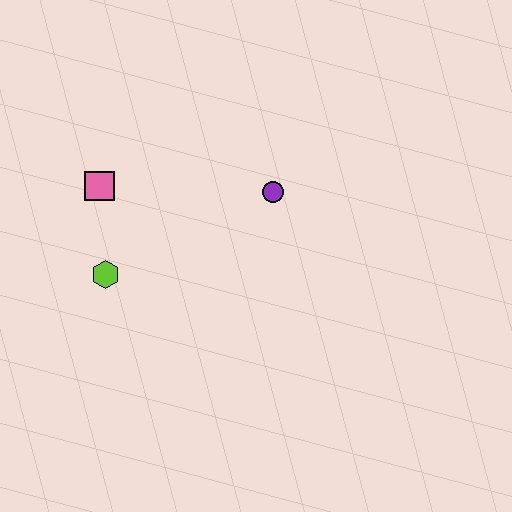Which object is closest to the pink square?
The lime hexagon is closest to the pink square.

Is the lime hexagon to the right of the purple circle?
No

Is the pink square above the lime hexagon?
Yes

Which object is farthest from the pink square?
The purple circle is farthest from the pink square.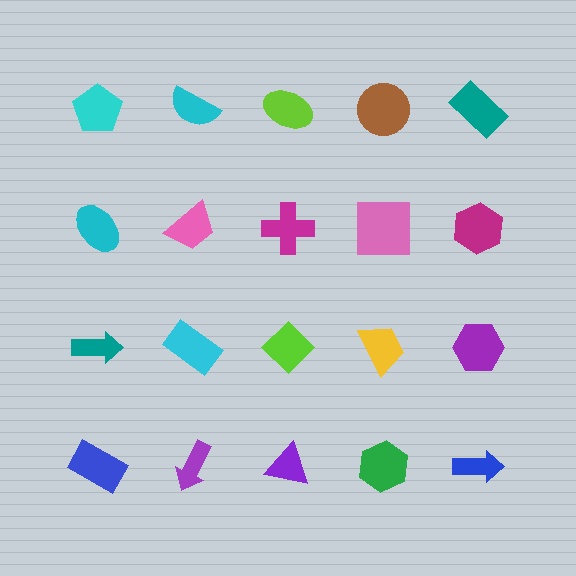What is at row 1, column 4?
A brown circle.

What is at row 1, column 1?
A cyan pentagon.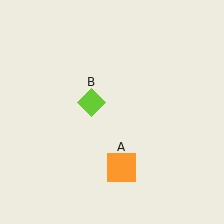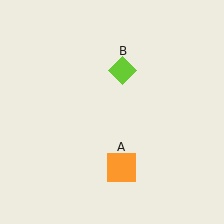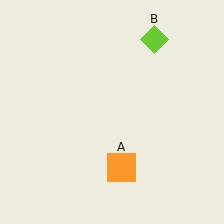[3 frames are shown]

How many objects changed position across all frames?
1 object changed position: lime diamond (object B).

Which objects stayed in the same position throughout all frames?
Orange square (object A) remained stationary.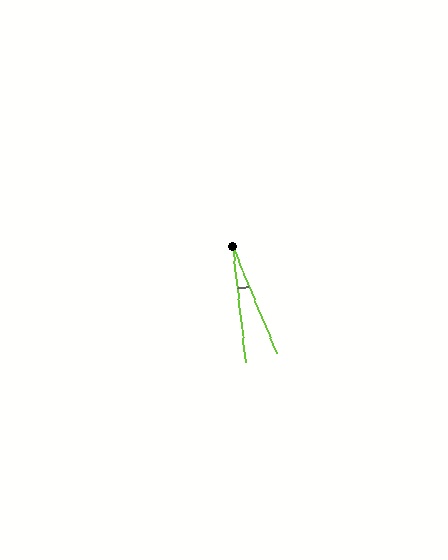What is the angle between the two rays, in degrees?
Approximately 16 degrees.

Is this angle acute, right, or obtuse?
It is acute.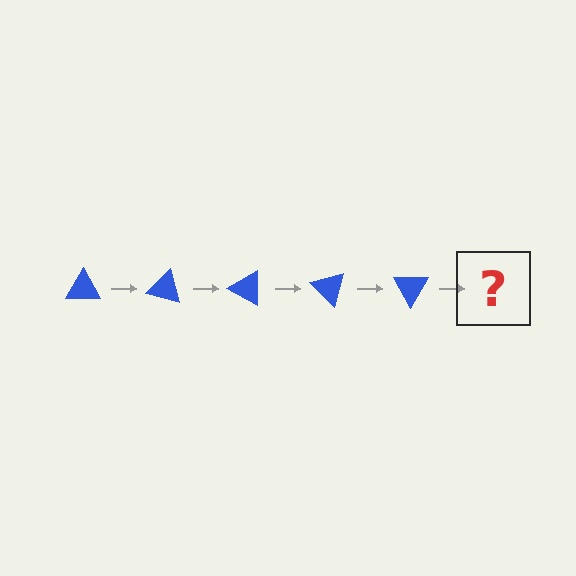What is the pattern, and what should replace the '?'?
The pattern is that the triangle rotates 15 degrees each step. The '?' should be a blue triangle rotated 75 degrees.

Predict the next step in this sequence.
The next step is a blue triangle rotated 75 degrees.